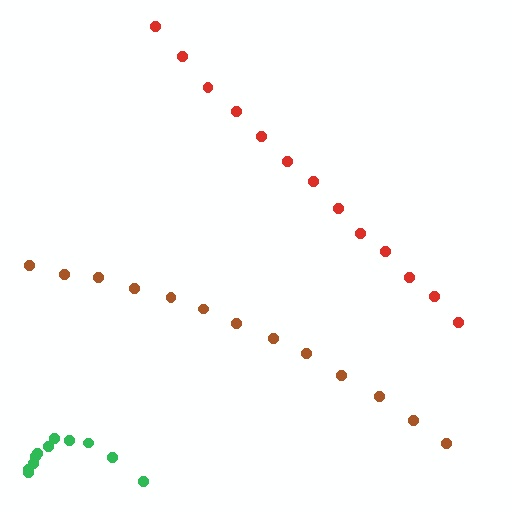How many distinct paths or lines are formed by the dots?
There are 3 distinct paths.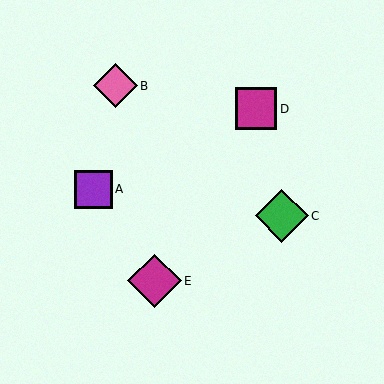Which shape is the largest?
The magenta diamond (labeled E) is the largest.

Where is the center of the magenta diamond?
The center of the magenta diamond is at (155, 281).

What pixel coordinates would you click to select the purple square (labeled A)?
Click at (93, 189) to select the purple square A.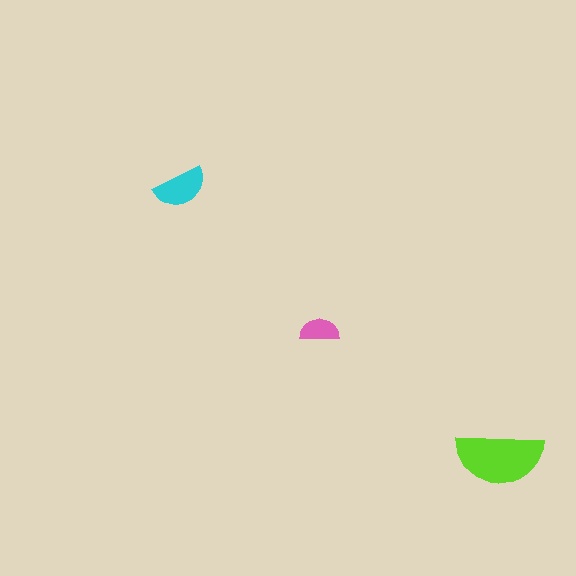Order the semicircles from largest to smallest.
the lime one, the cyan one, the pink one.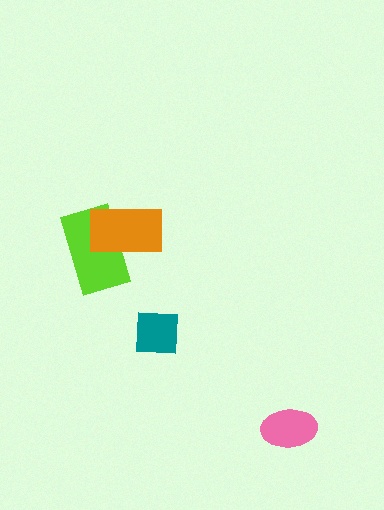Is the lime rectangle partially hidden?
Yes, it is partially covered by another shape.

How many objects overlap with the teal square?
0 objects overlap with the teal square.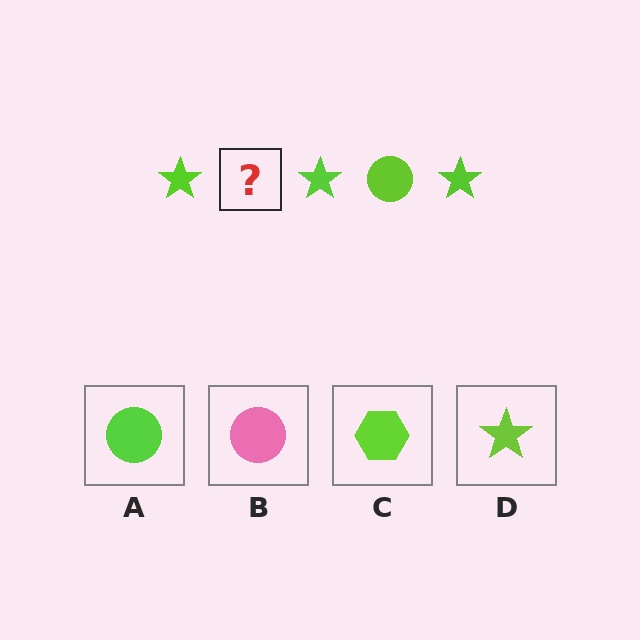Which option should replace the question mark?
Option A.